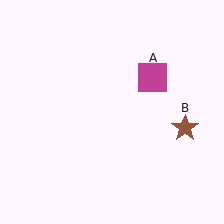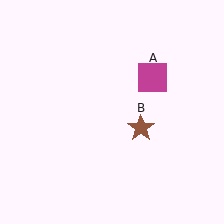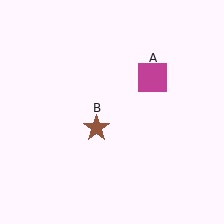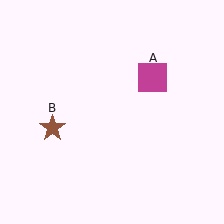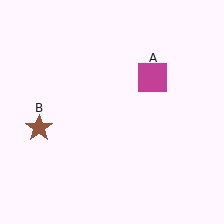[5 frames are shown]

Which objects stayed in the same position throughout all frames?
Magenta square (object A) remained stationary.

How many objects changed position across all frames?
1 object changed position: brown star (object B).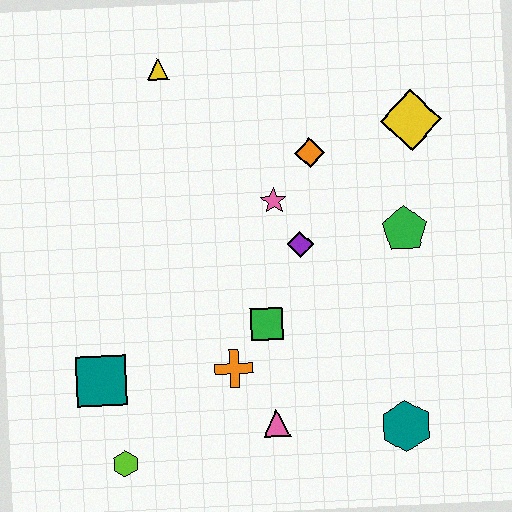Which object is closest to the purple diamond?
The pink star is closest to the purple diamond.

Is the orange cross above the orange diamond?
No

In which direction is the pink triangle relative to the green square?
The pink triangle is below the green square.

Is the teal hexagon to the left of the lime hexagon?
No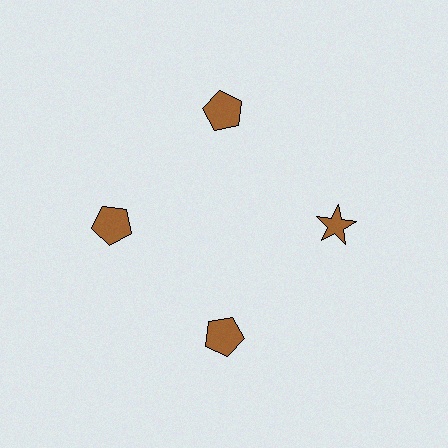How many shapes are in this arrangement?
There are 4 shapes arranged in a ring pattern.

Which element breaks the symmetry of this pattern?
The brown star at roughly the 3 o'clock position breaks the symmetry. All other shapes are brown pentagons.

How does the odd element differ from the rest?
It has a different shape: star instead of pentagon.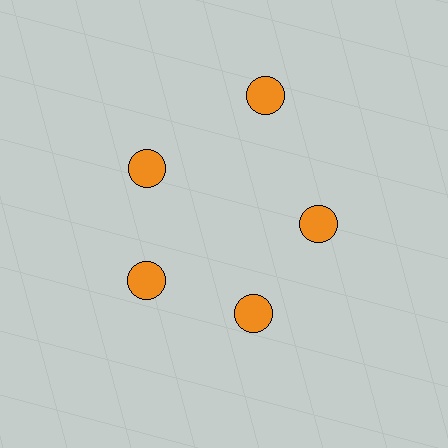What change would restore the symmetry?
The symmetry would be restored by moving it inward, back onto the ring so that all 5 circles sit at equal angles and equal distance from the center.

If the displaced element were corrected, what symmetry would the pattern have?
It would have 5-fold rotational symmetry — the pattern would map onto itself every 72 degrees.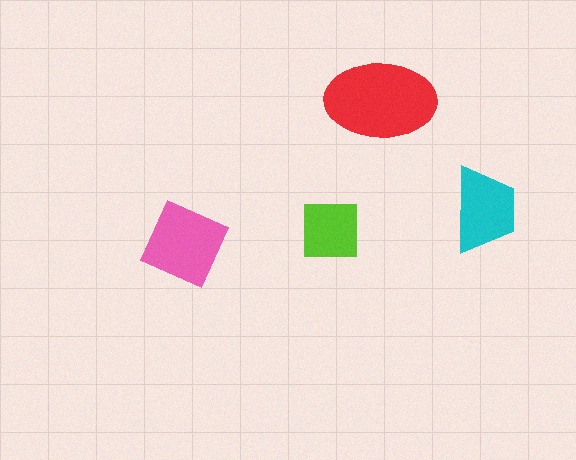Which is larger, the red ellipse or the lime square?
The red ellipse.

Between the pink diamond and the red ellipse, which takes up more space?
The red ellipse.